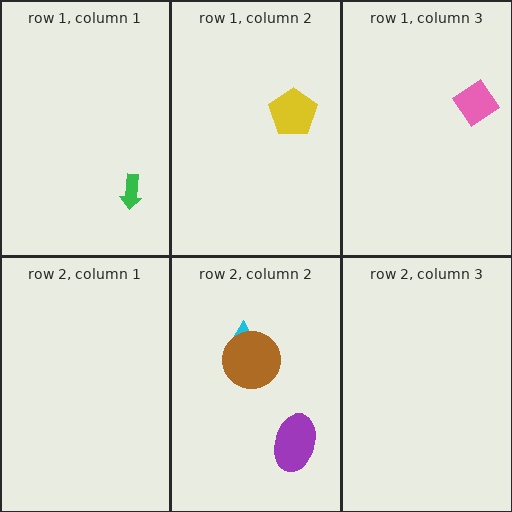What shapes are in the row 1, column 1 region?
The green arrow.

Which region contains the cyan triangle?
The row 2, column 2 region.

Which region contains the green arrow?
The row 1, column 1 region.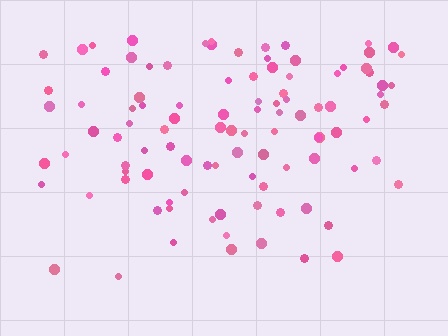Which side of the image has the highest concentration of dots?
The top.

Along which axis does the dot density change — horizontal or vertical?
Vertical.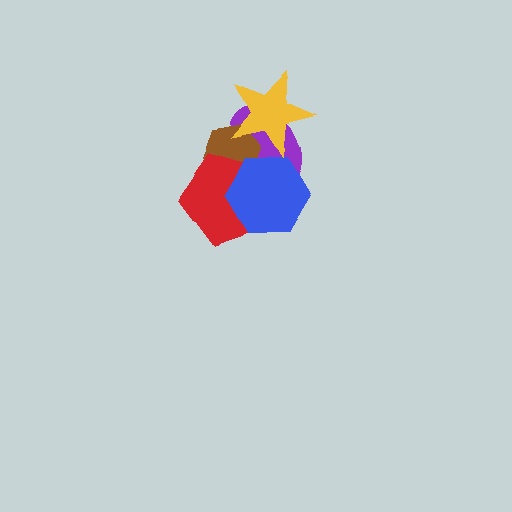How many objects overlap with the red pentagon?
3 objects overlap with the red pentagon.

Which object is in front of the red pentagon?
The blue hexagon is in front of the red pentagon.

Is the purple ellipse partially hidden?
Yes, it is partially covered by another shape.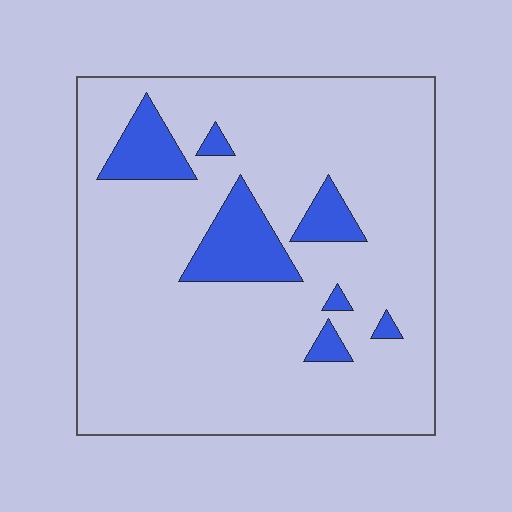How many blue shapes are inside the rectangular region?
7.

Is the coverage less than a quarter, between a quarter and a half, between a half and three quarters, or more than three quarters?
Less than a quarter.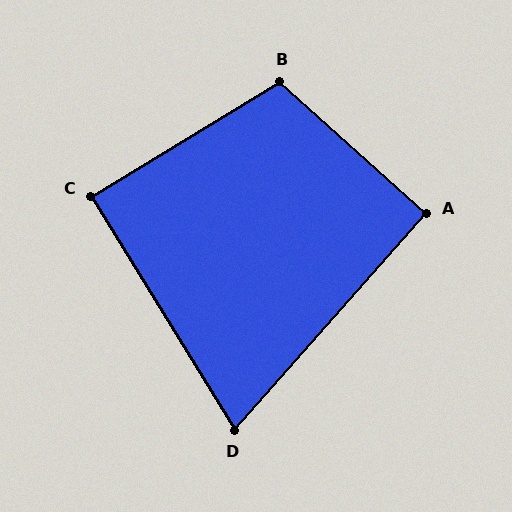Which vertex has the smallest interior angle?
D, at approximately 73 degrees.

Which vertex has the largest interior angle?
B, at approximately 107 degrees.